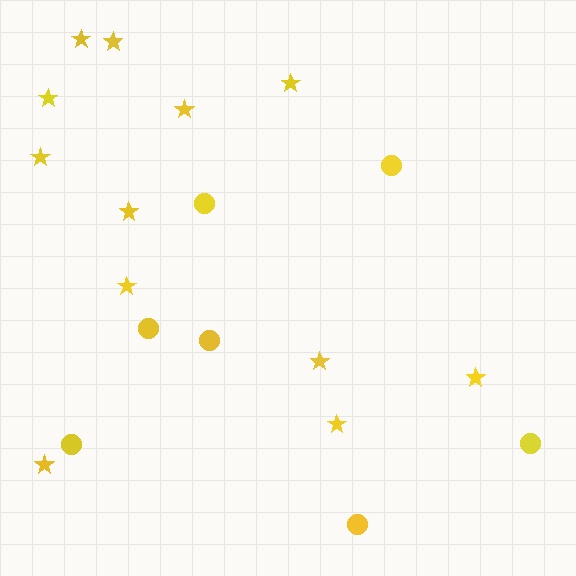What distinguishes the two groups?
There are 2 groups: one group of stars (12) and one group of circles (7).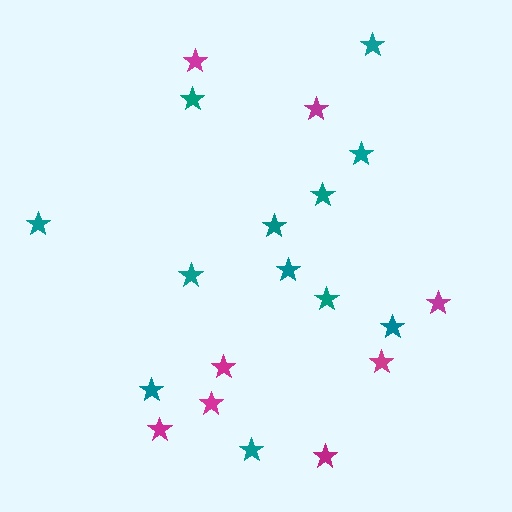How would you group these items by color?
There are 2 groups: one group of teal stars (12) and one group of magenta stars (8).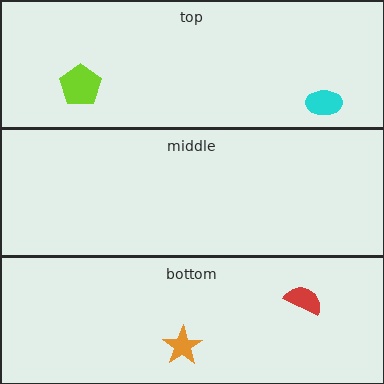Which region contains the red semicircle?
The bottom region.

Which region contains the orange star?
The bottom region.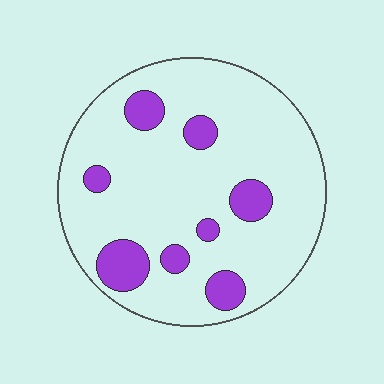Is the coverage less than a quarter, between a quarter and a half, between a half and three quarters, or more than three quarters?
Less than a quarter.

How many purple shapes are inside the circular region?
8.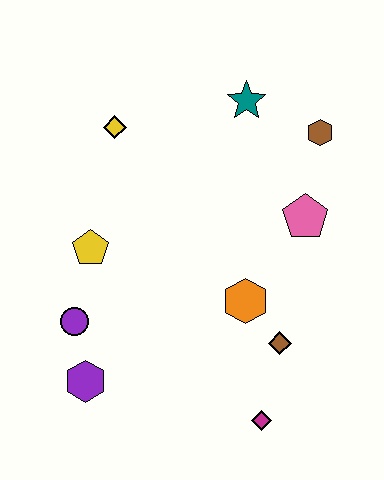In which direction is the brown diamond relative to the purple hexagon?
The brown diamond is to the right of the purple hexagon.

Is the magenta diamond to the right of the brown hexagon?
No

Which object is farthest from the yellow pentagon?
The brown hexagon is farthest from the yellow pentagon.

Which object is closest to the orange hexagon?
The brown diamond is closest to the orange hexagon.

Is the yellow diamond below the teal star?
Yes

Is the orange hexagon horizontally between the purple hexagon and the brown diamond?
Yes